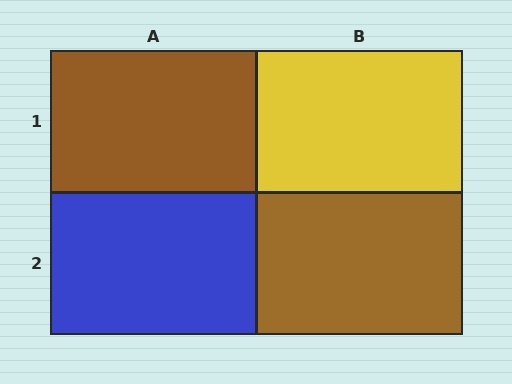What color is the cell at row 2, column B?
Brown.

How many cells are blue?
1 cell is blue.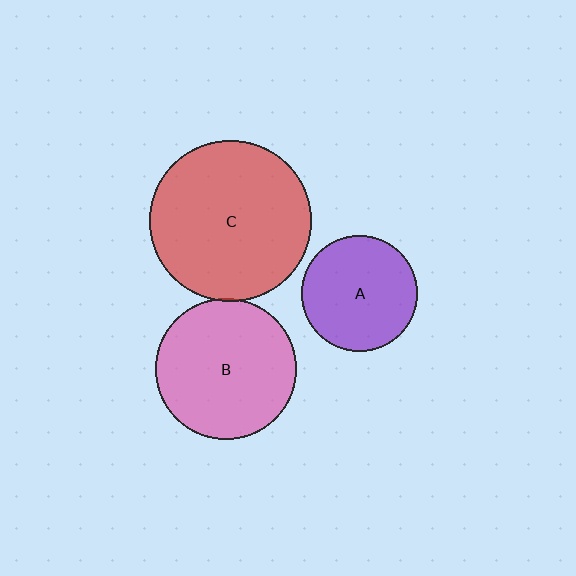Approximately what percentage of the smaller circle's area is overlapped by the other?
Approximately 5%.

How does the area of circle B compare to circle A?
Approximately 1.5 times.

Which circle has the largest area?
Circle C (red).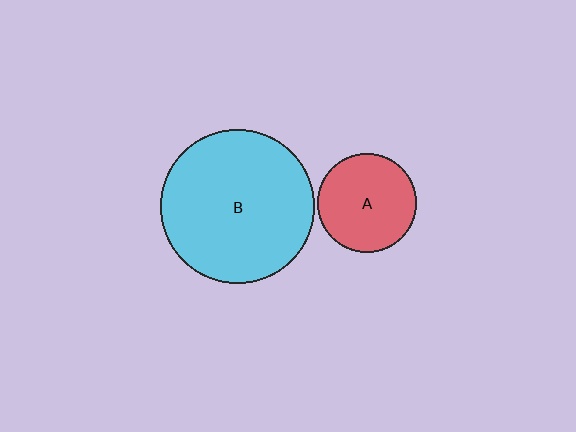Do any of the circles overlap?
No, none of the circles overlap.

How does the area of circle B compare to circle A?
Approximately 2.5 times.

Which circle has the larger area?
Circle B (cyan).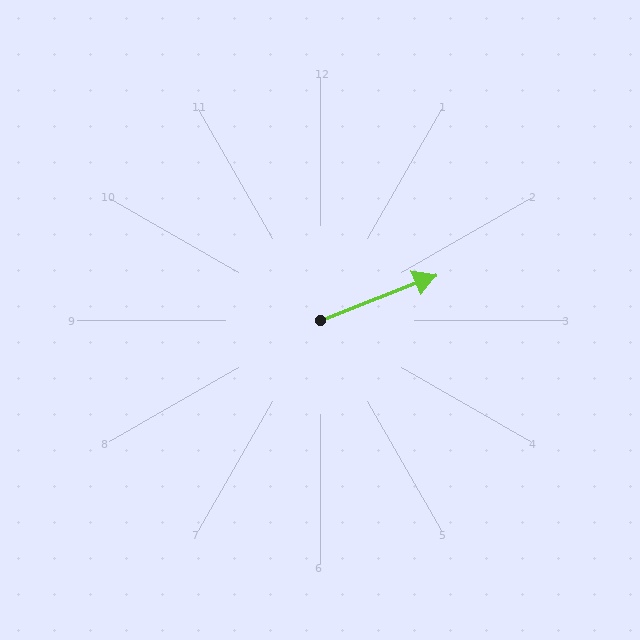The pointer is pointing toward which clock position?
Roughly 2 o'clock.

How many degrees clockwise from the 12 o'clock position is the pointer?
Approximately 69 degrees.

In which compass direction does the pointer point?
East.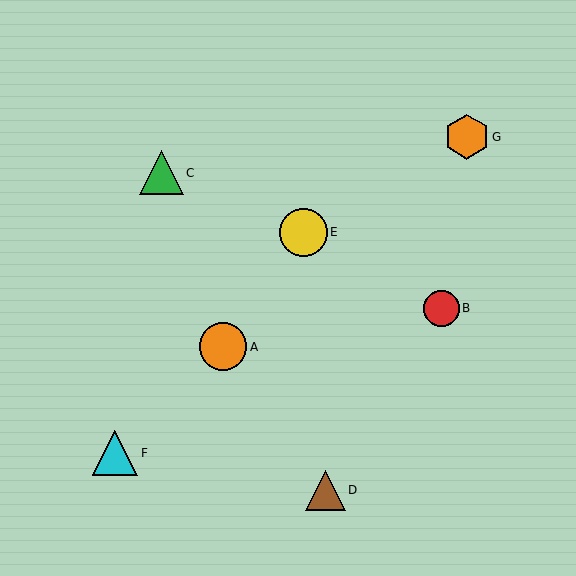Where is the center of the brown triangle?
The center of the brown triangle is at (325, 490).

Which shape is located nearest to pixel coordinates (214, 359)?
The orange circle (labeled A) at (223, 347) is nearest to that location.